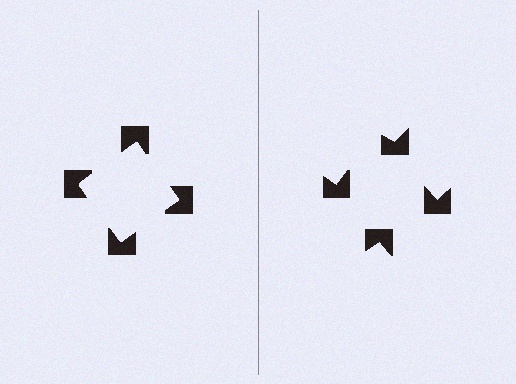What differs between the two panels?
The notched squares are positioned identically on both sides; only the wedge orientations differ. On the left they align to a square; on the right they are misaligned.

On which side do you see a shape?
An illusory square appears on the left side. On the right side the wedge cuts are rotated, so no coherent shape forms.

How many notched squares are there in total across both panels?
8 — 4 on each side.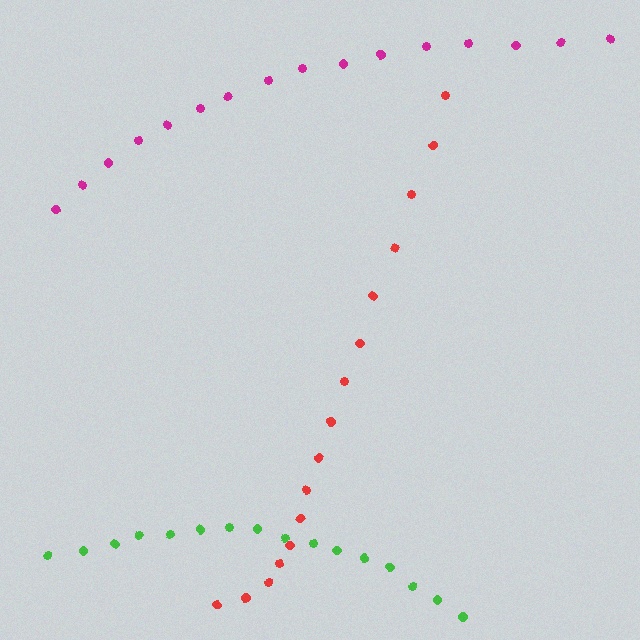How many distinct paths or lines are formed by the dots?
There are 3 distinct paths.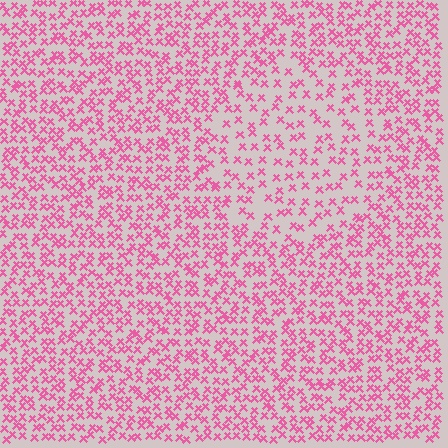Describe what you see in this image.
The image contains small pink elements arranged at two different densities. A circle-shaped region is visible where the elements are less densely packed than the surrounding area.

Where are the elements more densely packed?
The elements are more densely packed outside the circle boundary.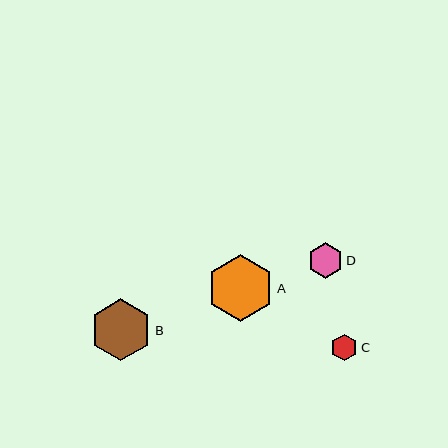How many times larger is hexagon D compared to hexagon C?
Hexagon D is approximately 1.3 times the size of hexagon C.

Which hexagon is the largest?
Hexagon A is the largest with a size of approximately 67 pixels.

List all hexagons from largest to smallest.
From largest to smallest: A, B, D, C.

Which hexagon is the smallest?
Hexagon C is the smallest with a size of approximately 27 pixels.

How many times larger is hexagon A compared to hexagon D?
Hexagon A is approximately 1.9 times the size of hexagon D.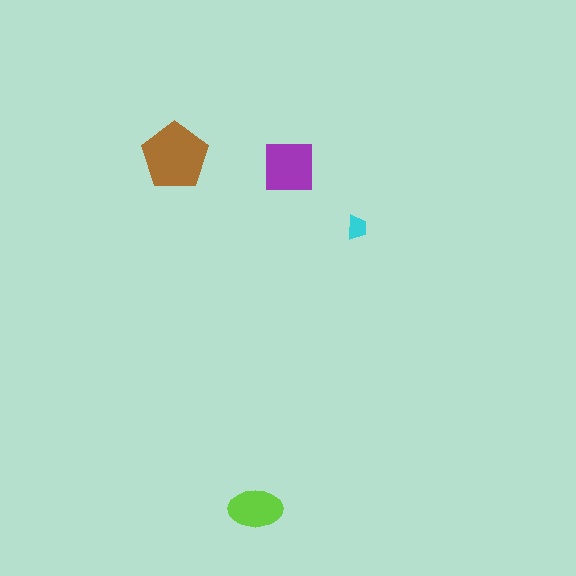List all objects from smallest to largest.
The cyan trapezoid, the lime ellipse, the purple square, the brown pentagon.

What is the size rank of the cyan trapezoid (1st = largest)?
4th.